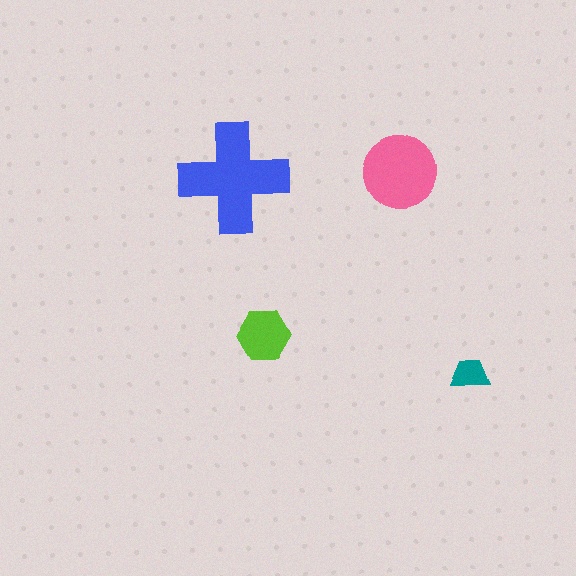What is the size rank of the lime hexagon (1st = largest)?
3rd.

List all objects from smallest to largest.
The teal trapezoid, the lime hexagon, the pink circle, the blue cross.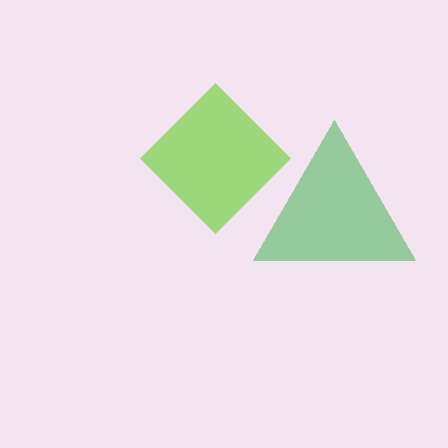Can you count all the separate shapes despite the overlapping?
Yes, there are 2 separate shapes.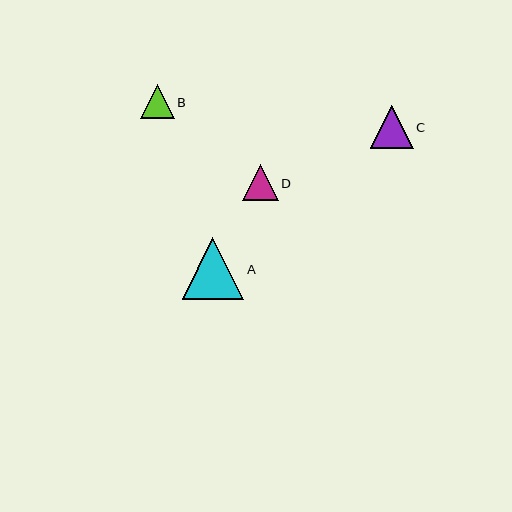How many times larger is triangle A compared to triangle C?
Triangle A is approximately 1.4 times the size of triangle C.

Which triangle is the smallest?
Triangle B is the smallest with a size of approximately 34 pixels.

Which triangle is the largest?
Triangle A is the largest with a size of approximately 62 pixels.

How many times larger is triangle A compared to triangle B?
Triangle A is approximately 1.8 times the size of triangle B.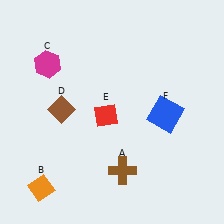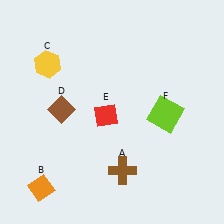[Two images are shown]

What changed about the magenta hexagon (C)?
In Image 1, C is magenta. In Image 2, it changed to yellow.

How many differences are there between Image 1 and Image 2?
There are 2 differences between the two images.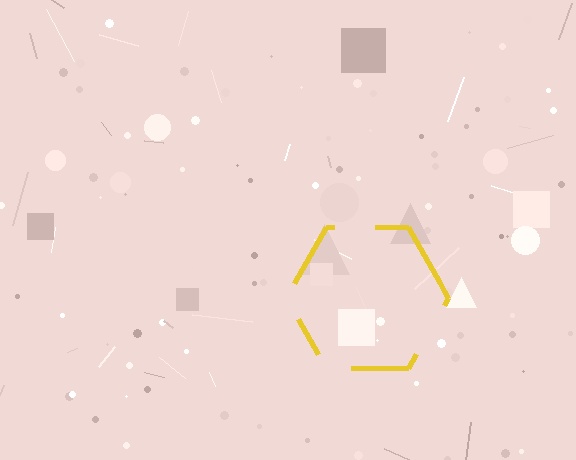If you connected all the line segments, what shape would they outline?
They would outline a hexagon.